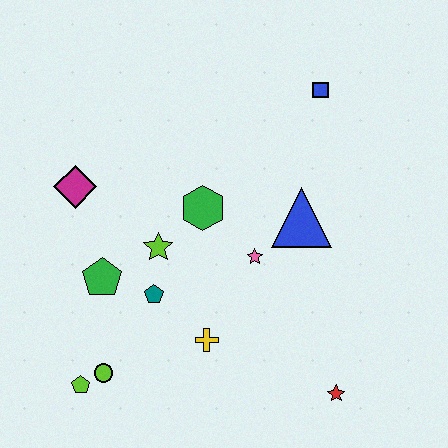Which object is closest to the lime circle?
The lime pentagon is closest to the lime circle.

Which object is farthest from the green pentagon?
The blue square is farthest from the green pentagon.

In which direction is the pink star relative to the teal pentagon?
The pink star is to the right of the teal pentagon.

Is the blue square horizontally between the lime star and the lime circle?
No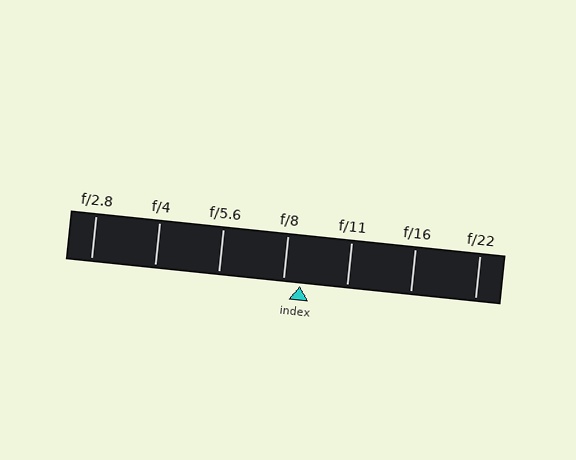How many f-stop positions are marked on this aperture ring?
There are 7 f-stop positions marked.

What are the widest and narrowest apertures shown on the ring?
The widest aperture shown is f/2.8 and the narrowest is f/22.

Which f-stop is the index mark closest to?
The index mark is closest to f/8.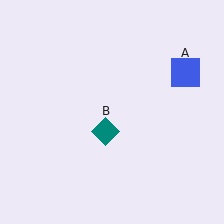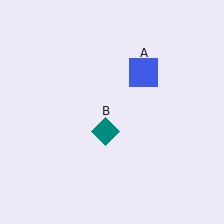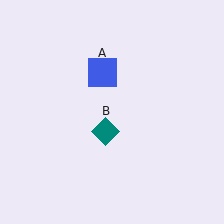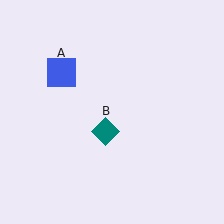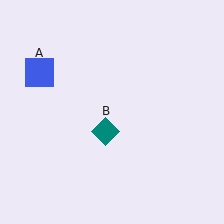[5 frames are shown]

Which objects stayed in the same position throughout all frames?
Teal diamond (object B) remained stationary.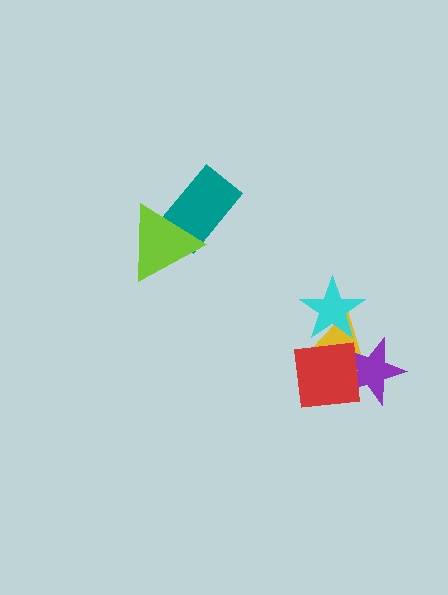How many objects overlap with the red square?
3 objects overlap with the red square.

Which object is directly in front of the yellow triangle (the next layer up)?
The purple star is directly in front of the yellow triangle.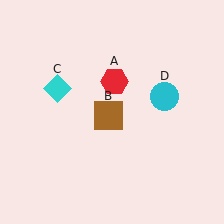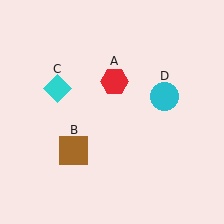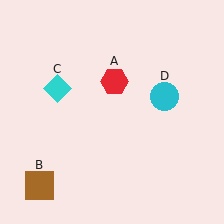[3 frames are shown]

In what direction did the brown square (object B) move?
The brown square (object B) moved down and to the left.